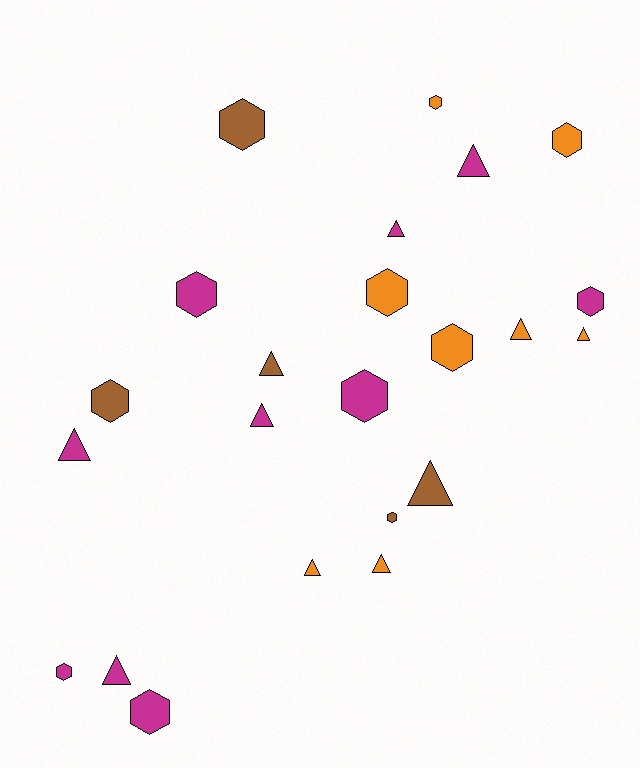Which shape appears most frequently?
Hexagon, with 12 objects.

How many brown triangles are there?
There are 2 brown triangles.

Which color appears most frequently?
Magenta, with 10 objects.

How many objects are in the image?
There are 23 objects.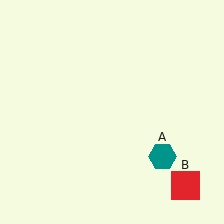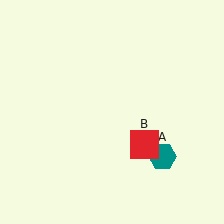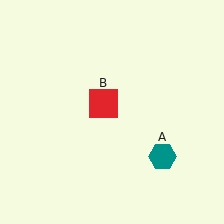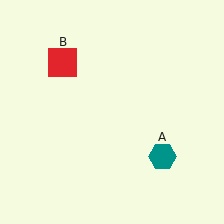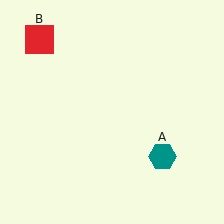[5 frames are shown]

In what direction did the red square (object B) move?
The red square (object B) moved up and to the left.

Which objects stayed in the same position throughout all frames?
Teal hexagon (object A) remained stationary.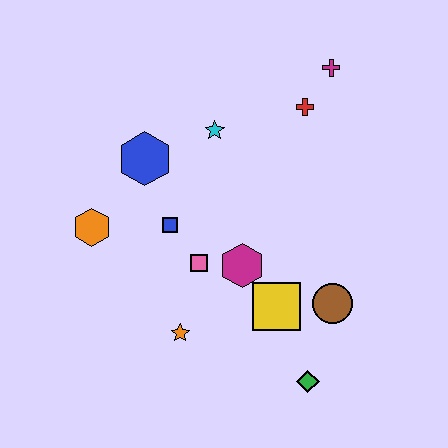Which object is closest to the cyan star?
The blue hexagon is closest to the cyan star.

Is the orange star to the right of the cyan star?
No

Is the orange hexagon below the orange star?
No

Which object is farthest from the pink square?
The magenta cross is farthest from the pink square.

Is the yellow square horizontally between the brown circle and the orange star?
Yes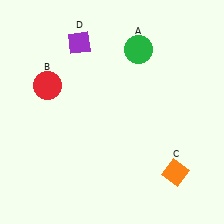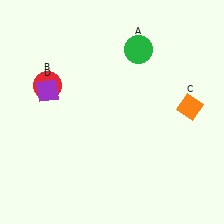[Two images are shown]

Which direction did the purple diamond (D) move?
The purple diamond (D) moved down.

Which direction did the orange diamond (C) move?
The orange diamond (C) moved up.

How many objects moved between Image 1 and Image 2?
2 objects moved between the two images.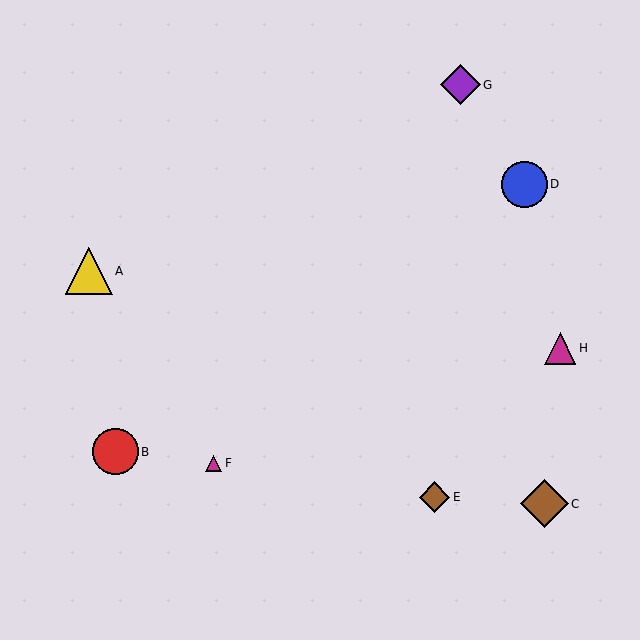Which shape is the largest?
The brown diamond (labeled C) is the largest.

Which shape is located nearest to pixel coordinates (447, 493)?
The brown diamond (labeled E) at (434, 497) is nearest to that location.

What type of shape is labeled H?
Shape H is a magenta triangle.